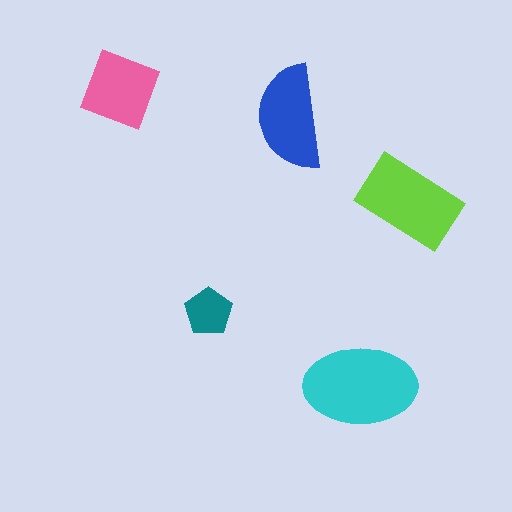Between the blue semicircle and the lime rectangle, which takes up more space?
The lime rectangle.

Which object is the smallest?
The teal pentagon.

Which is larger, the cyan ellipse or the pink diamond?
The cyan ellipse.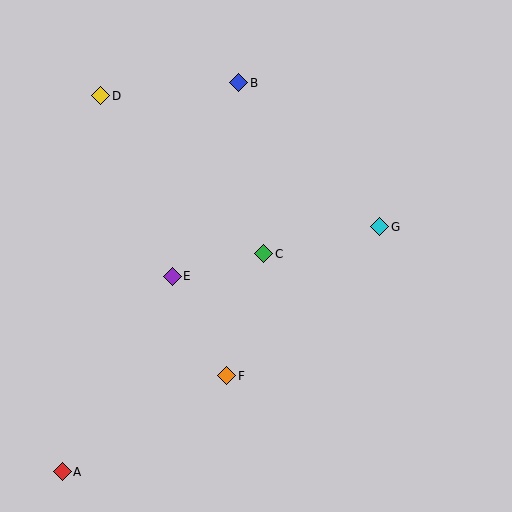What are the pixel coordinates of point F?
Point F is at (227, 376).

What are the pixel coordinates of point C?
Point C is at (264, 254).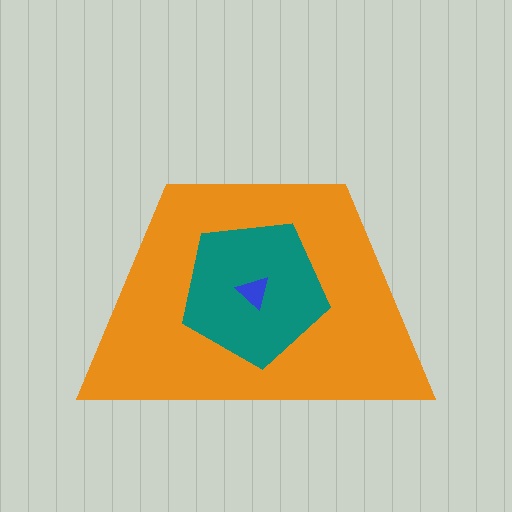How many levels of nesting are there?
3.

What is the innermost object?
The blue triangle.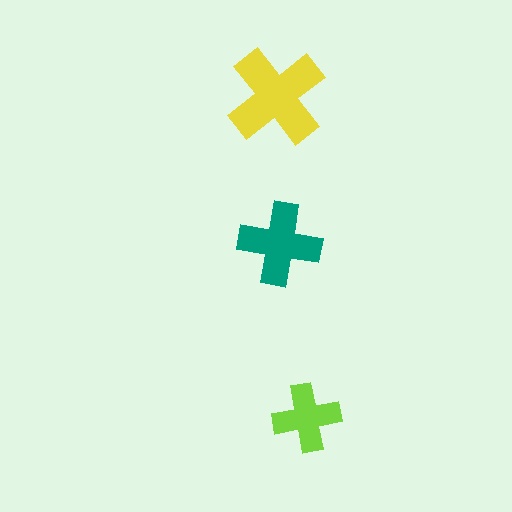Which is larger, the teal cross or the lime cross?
The teal one.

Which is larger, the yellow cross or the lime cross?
The yellow one.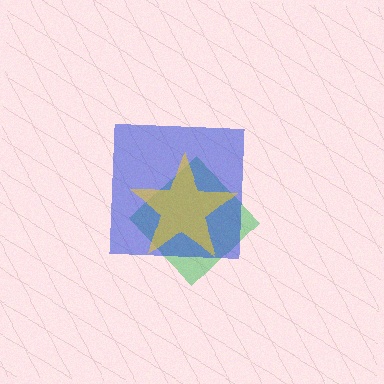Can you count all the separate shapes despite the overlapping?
Yes, there are 3 separate shapes.